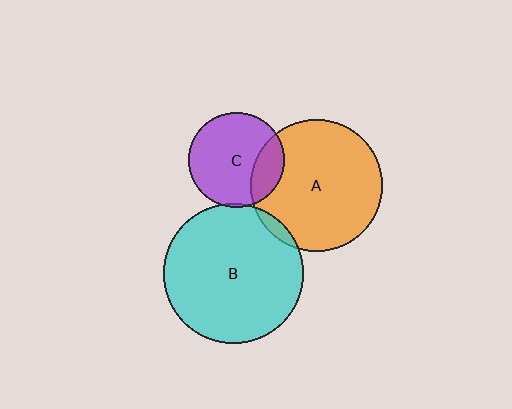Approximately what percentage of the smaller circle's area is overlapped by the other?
Approximately 5%.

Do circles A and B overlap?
Yes.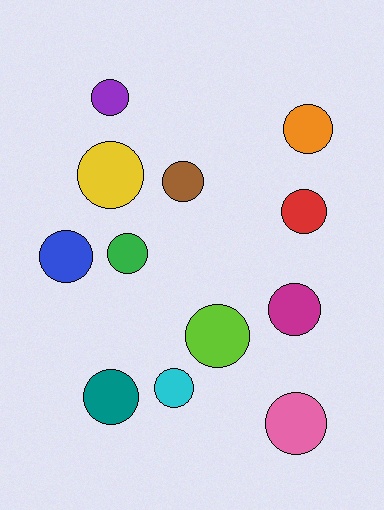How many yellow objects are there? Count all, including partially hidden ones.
There is 1 yellow object.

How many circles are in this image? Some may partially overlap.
There are 12 circles.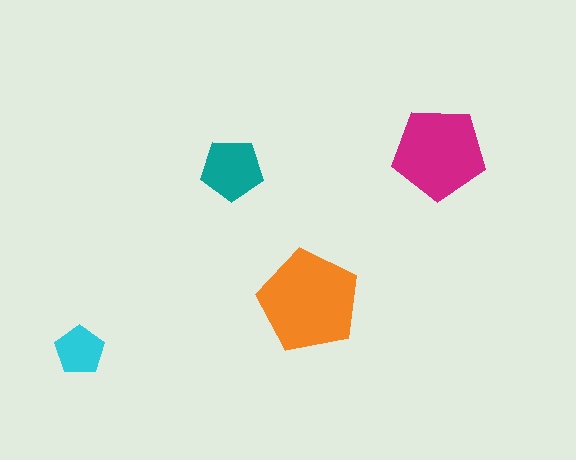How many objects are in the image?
There are 4 objects in the image.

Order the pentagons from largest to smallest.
the orange one, the magenta one, the teal one, the cyan one.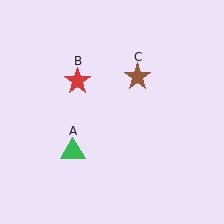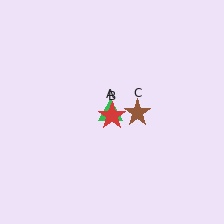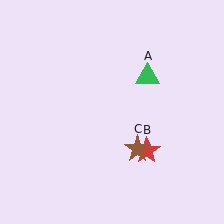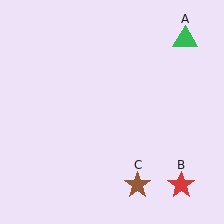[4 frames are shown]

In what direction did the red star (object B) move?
The red star (object B) moved down and to the right.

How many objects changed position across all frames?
3 objects changed position: green triangle (object A), red star (object B), brown star (object C).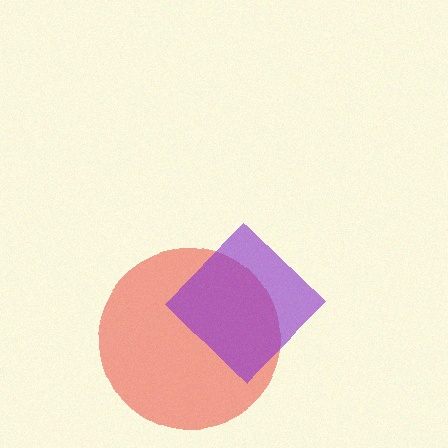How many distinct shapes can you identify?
There are 2 distinct shapes: a red circle, a purple diamond.